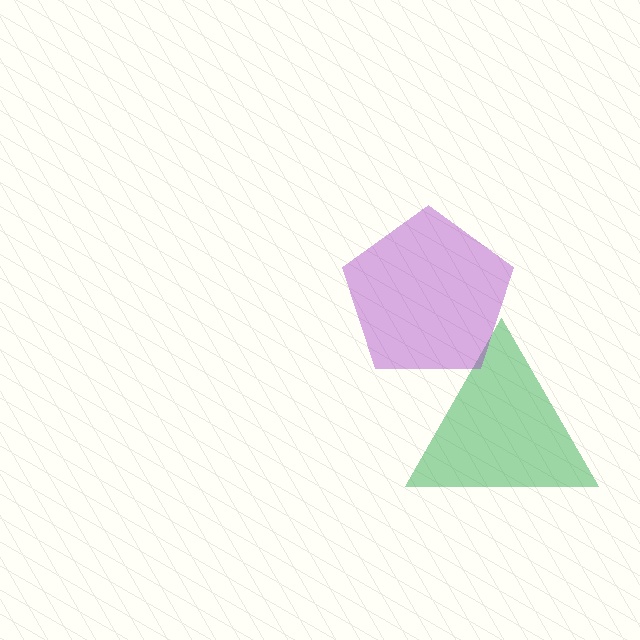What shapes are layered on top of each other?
The layered shapes are: a green triangle, a purple pentagon.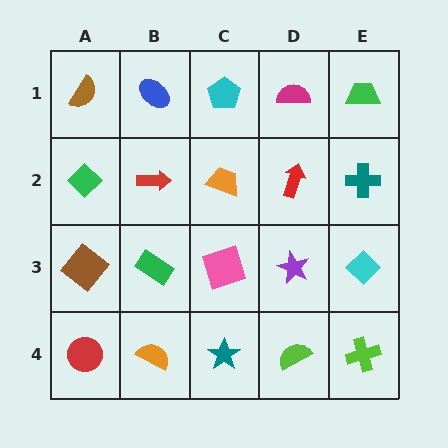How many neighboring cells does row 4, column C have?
3.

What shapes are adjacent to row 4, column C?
A pink square (row 3, column C), an orange semicircle (row 4, column B), a lime semicircle (row 4, column D).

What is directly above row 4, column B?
A green rectangle.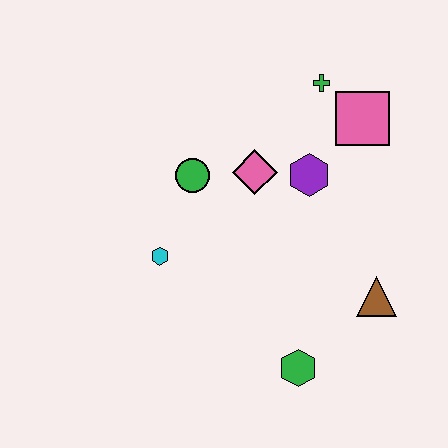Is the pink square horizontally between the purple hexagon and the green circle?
No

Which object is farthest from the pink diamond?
The green hexagon is farthest from the pink diamond.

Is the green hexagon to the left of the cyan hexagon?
No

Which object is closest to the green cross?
The pink square is closest to the green cross.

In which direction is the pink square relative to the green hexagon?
The pink square is above the green hexagon.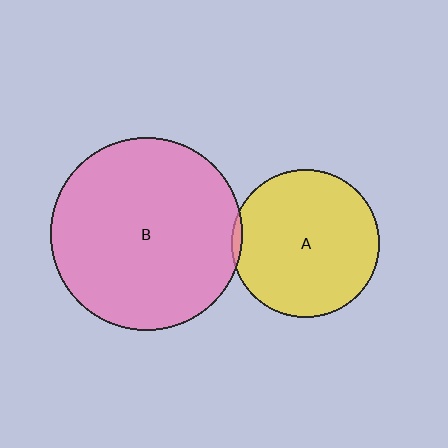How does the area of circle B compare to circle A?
Approximately 1.7 times.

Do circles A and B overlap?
Yes.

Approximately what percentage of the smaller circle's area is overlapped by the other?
Approximately 5%.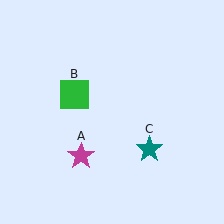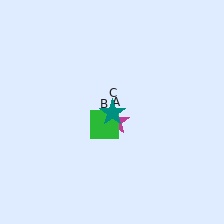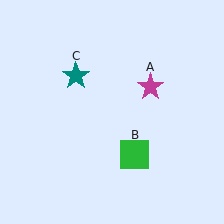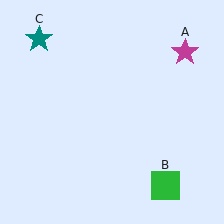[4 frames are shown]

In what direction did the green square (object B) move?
The green square (object B) moved down and to the right.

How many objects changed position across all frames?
3 objects changed position: magenta star (object A), green square (object B), teal star (object C).